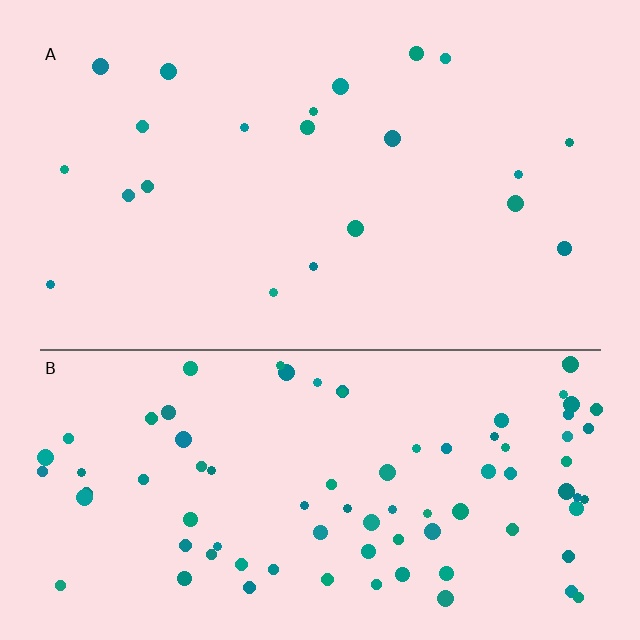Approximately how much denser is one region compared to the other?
Approximately 4.1× — region B over region A.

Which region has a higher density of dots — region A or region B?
B (the bottom).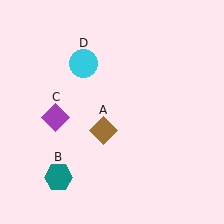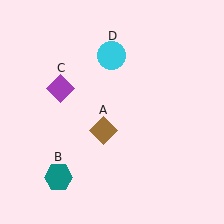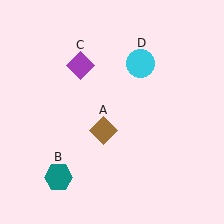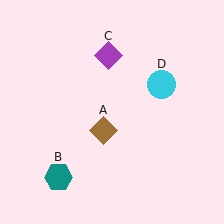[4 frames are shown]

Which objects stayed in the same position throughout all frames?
Brown diamond (object A) and teal hexagon (object B) remained stationary.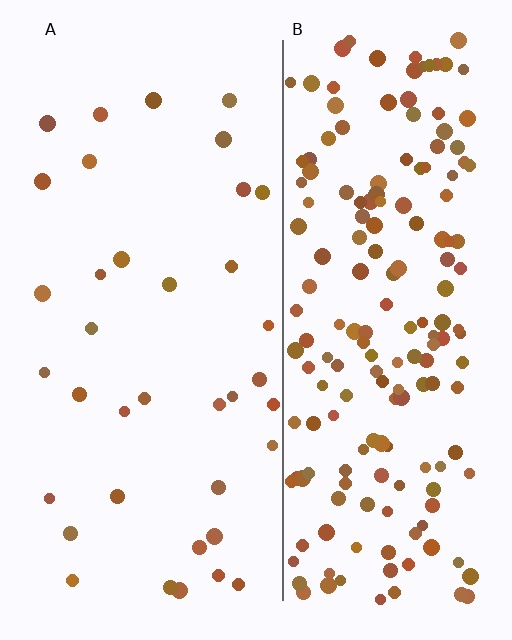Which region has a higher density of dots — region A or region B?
B (the right).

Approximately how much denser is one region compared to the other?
Approximately 5.0× — region B over region A.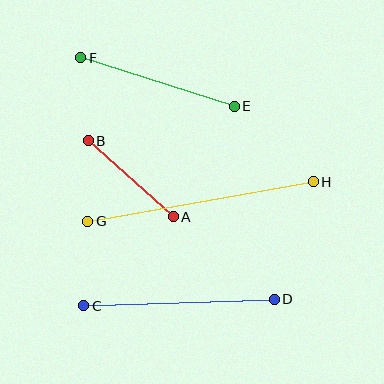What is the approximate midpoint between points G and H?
The midpoint is at approximately (201, 201) pixels.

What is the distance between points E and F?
The distance is approximately 161 pixels.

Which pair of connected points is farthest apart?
Points G and H are farthest apart.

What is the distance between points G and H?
The distance is approximately 229 pixels.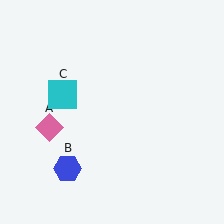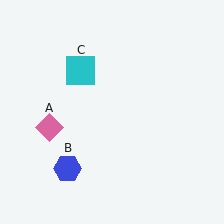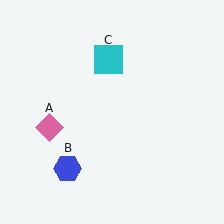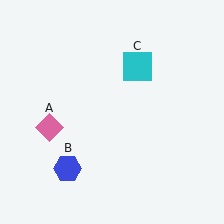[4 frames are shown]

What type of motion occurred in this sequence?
The cyan square (object C) rotated clockwise around the center of the scene.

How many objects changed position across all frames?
1 object changed position: cyan square (object C).